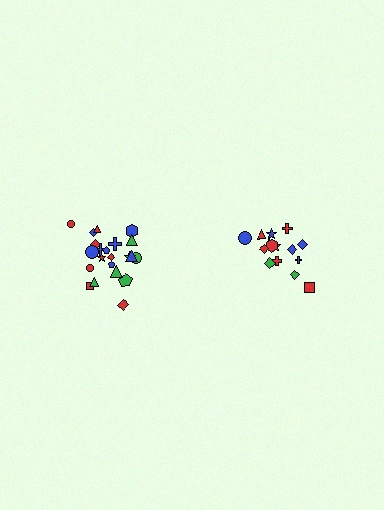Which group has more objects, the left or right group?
The left group.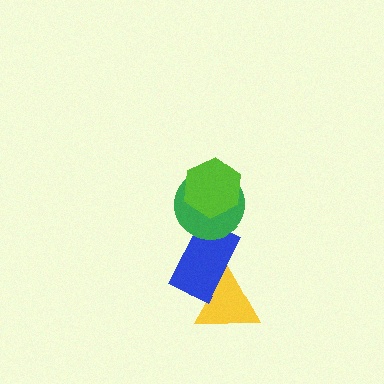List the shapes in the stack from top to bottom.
From top to bottom: the lime hexagon, the green circle, the blue rectangle, the yellow triangle.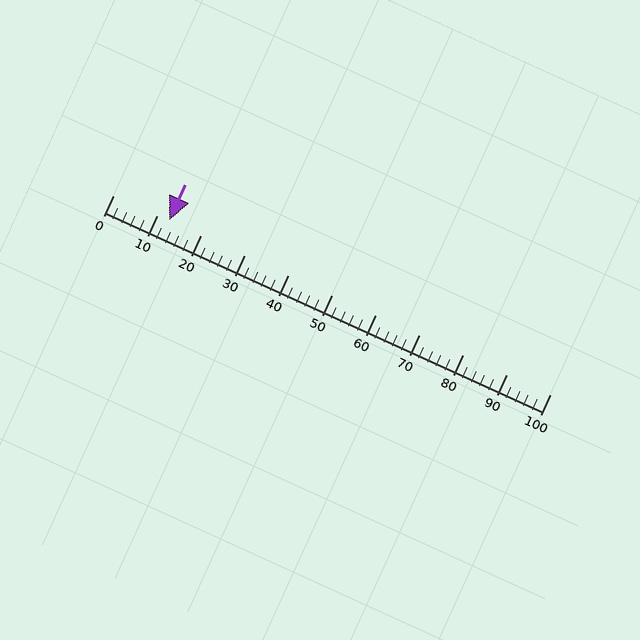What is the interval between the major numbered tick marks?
The major tick marks are spaced 10 units apart.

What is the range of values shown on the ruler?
The ruler shows values from 0 to 100.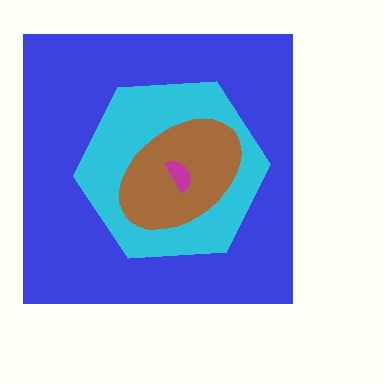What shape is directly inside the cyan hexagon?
The brown ellipse.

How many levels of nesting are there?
4.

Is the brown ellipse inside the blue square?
Yes.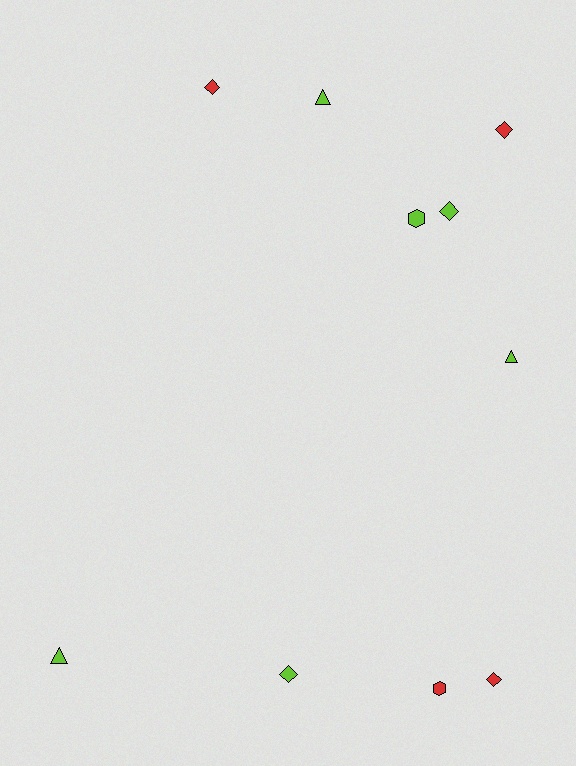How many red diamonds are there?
There are 3 red diamonds.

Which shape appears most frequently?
Diamond, with 5 objects.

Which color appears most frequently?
Lime, with 6 objects.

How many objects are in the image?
There are 10 objects.